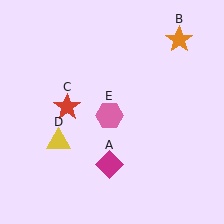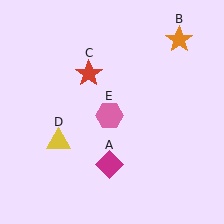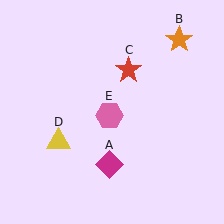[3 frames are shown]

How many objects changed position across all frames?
1 object changed position: red star (object C).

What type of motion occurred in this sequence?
The red star (object C) rotated clockwise around the center of the scene.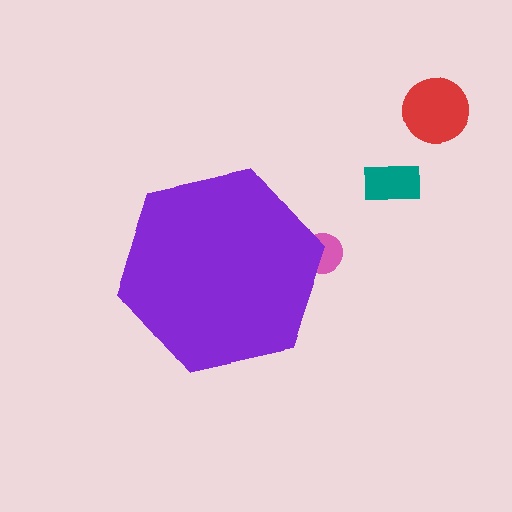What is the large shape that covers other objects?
A purple hexagon.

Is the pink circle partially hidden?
Yes, the pink circle is partially hidden behind the purple hexagon.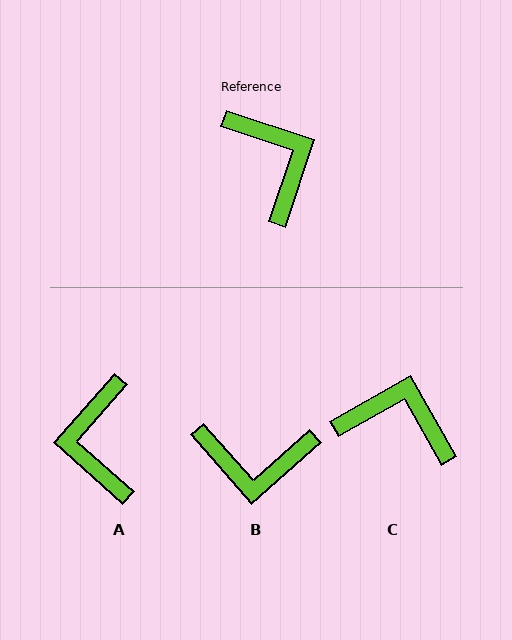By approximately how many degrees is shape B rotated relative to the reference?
Approximately 120 degrees clockwise.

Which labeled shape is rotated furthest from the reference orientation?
A, about 157 degrees away.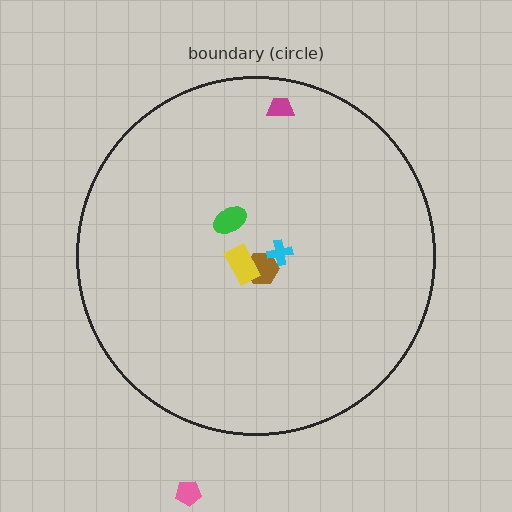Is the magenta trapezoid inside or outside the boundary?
Inside.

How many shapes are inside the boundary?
5 inside, 1 outside.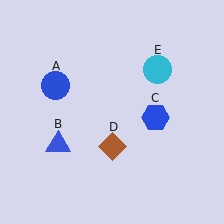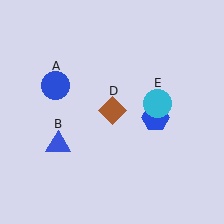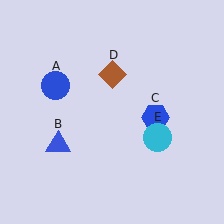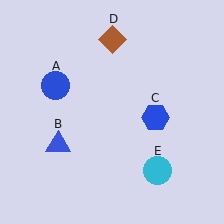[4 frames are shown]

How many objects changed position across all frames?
2 objects changed position: brown diamond (object D), cyan circle (object E).